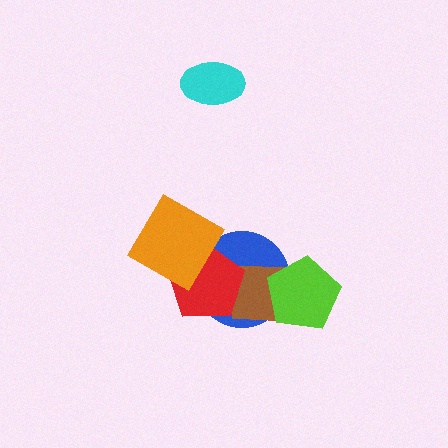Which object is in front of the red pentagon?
The orange diamond is in front of the red pentagon.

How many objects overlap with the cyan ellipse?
0 objects overlap with the cyan ellipse.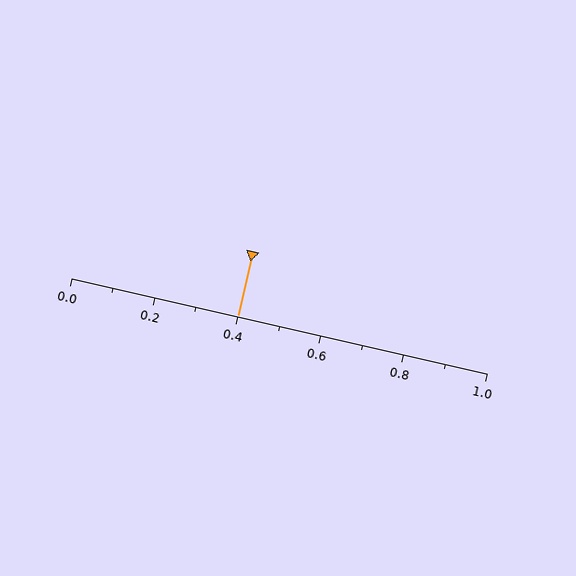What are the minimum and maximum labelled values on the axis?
The axis runs from 0.0 to 1.0.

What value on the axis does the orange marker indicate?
The marker indicates approximately 0.4.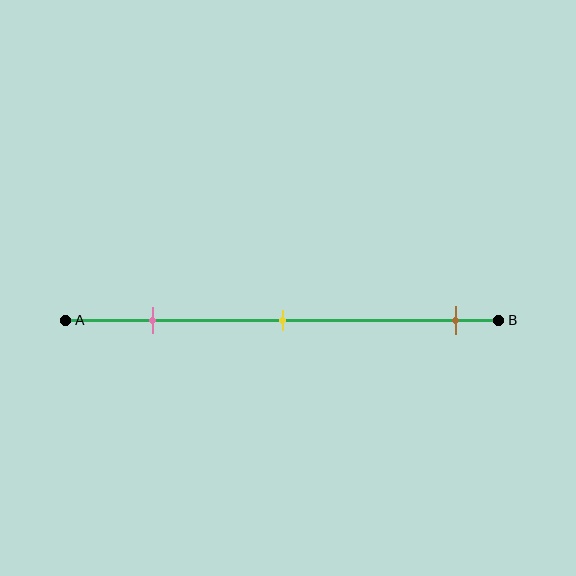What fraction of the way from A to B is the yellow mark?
The yellow mark is approximately 50% (0.5) of the way from A to B.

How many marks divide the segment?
There are 3 marks dividing the segment.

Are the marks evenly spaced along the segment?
No, the marks are not evenly spaced.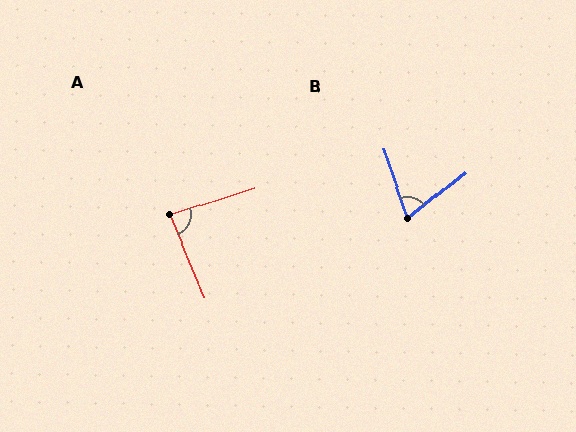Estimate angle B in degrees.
Approximately 70 degrees.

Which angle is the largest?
A, at approximately 84 degrees.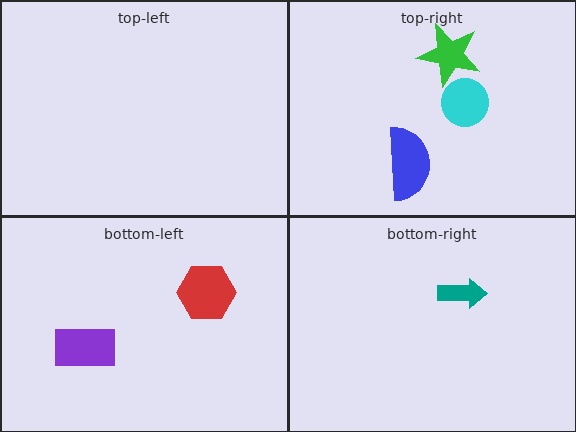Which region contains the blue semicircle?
The top-right region.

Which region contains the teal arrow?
The bottom-right region.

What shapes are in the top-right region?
The cyan circle, the blue semicircle, the green star.